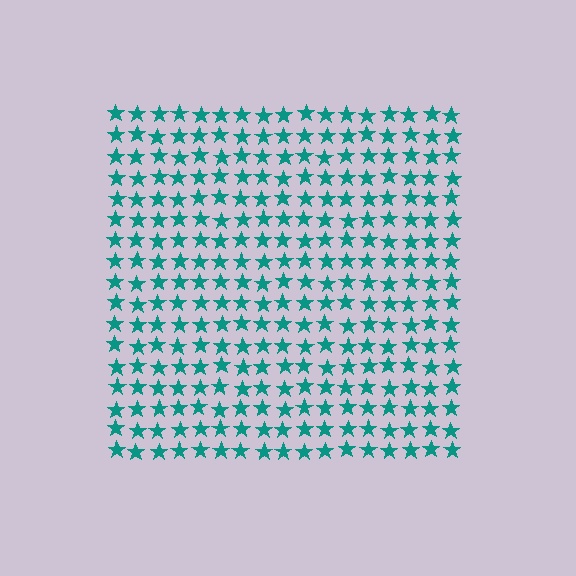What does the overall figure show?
The overall figure shows a square.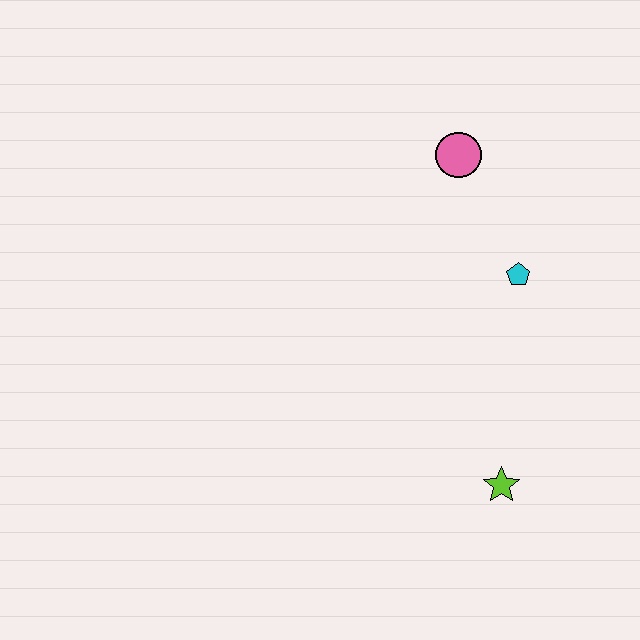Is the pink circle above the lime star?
Yes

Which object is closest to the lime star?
The cyan pentagon is closest to the lime star.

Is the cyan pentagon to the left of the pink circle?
No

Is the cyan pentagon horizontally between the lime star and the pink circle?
No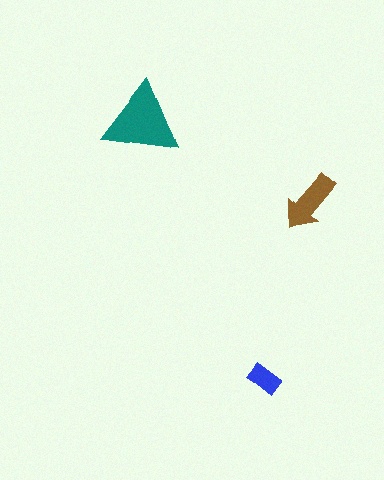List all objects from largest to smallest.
The teal triangle, the brown arrow, the blue rectangle.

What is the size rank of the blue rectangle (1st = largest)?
3rd.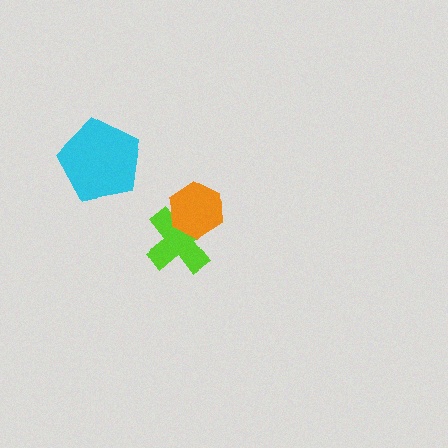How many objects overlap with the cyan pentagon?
0 objects overlap with the cyan pentagon.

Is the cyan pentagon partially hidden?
No, no other shape covers it.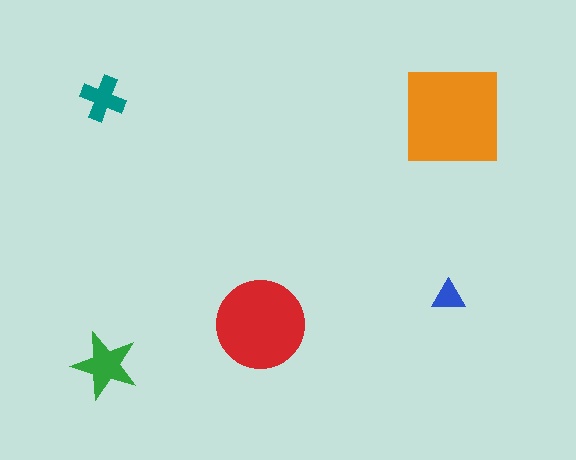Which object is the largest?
The orange square.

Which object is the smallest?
The blue triangle.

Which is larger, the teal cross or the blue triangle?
The teal cross.